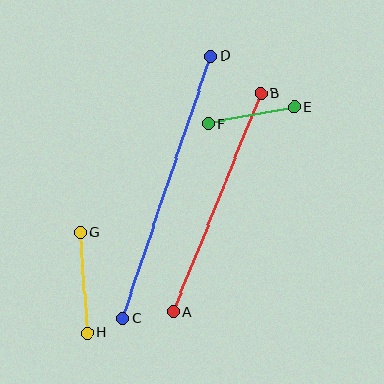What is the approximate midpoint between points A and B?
The midpoint is at approximately (217, 202) pixels.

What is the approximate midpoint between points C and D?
The midpoint is at approximately (167, 187) pixels.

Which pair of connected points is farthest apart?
Points C and D are farthest apart.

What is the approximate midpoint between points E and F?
The midpoint is at approximately (251, 115) pixels.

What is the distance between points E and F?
The distance is approximately 87 pixels.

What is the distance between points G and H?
The distance is approximately 101 pixels.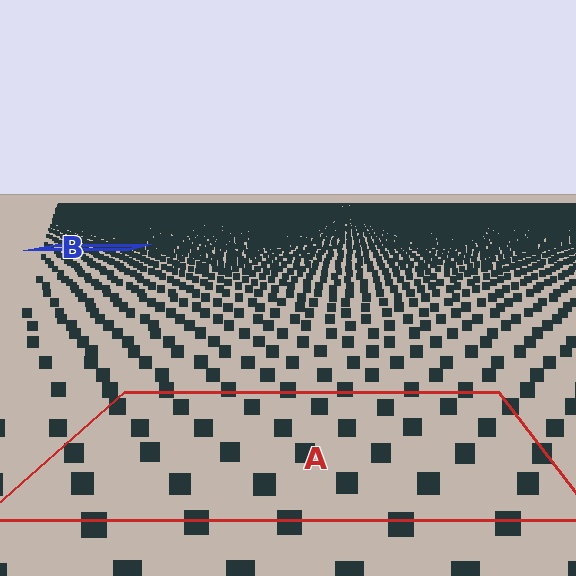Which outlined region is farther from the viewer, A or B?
Region B is farther from the viewer — the texture elements inside it appear smaller and more densely packed.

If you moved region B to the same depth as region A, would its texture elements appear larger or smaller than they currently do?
They would appear larger. At a closer depth, the same texture elements are projected at a bigger on-screen size.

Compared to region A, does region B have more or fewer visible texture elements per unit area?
Region B has more texture elements per unit area — they are packed more densely because it is farther away.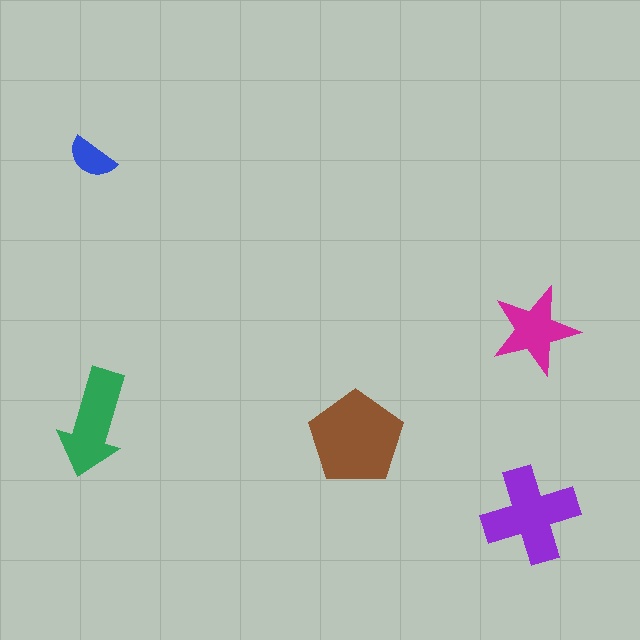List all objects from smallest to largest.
The blue semicircle, the magenta star, the green arrow, the purple cross, the brown pentagon.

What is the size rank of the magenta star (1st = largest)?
4th.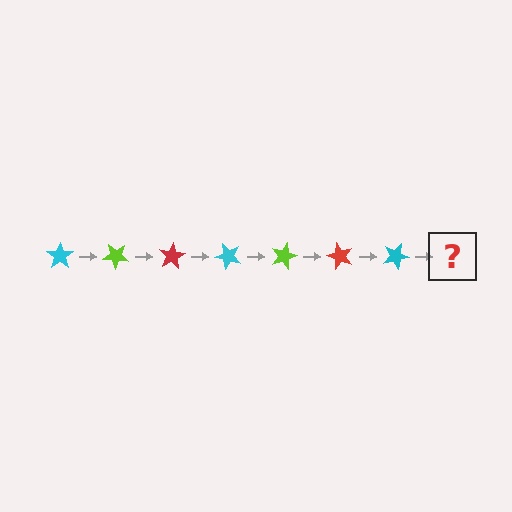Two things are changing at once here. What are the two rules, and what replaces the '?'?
The two rules are that it rotates 40 degrees each step and the color cycles through cyan, lime, and red. The '?' should be a lime star, rotated 280 degrees from the start.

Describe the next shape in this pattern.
It should be a lime star, rotated 280 degrees from the start.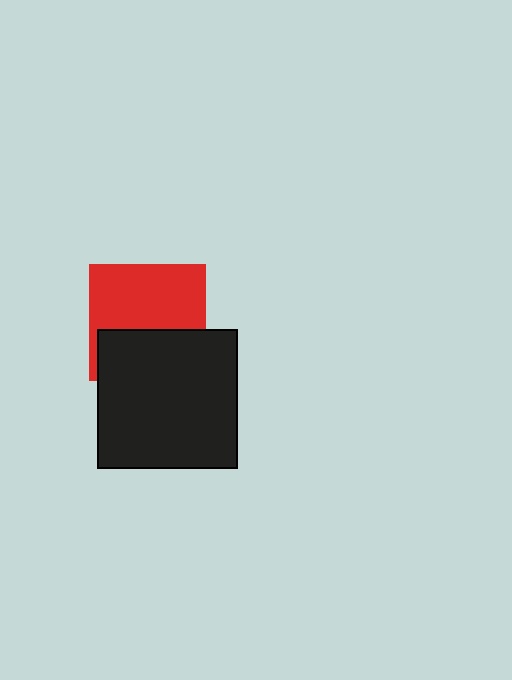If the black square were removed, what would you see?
You would see the complete red square.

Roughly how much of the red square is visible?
About half of it is visible (roughly 59%).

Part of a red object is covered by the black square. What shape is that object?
It is a square.